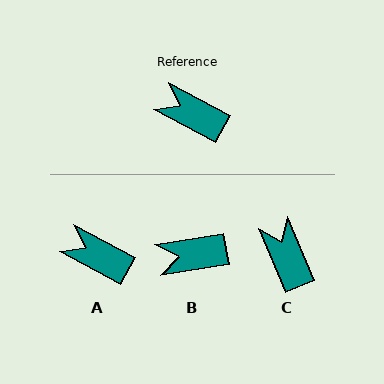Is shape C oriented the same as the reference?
No, it is off by about 39 degrees.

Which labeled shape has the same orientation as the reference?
A.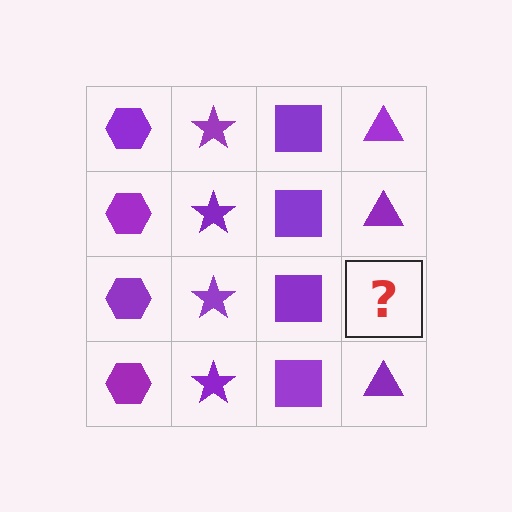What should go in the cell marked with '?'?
The missing cell should contain a purple triangle.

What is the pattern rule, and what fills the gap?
The rule is that each column has a consistent shape. The gap should be filled with a purple triangle.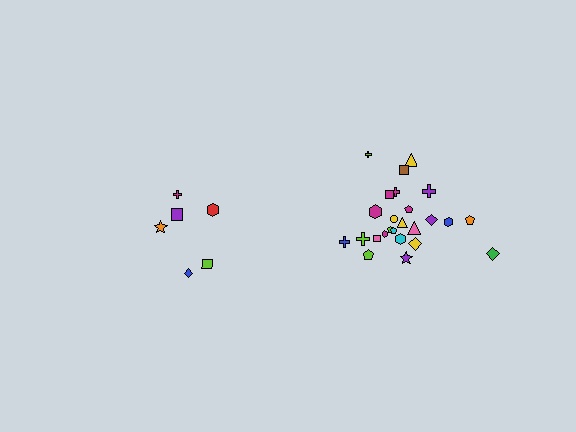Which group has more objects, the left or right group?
The right group.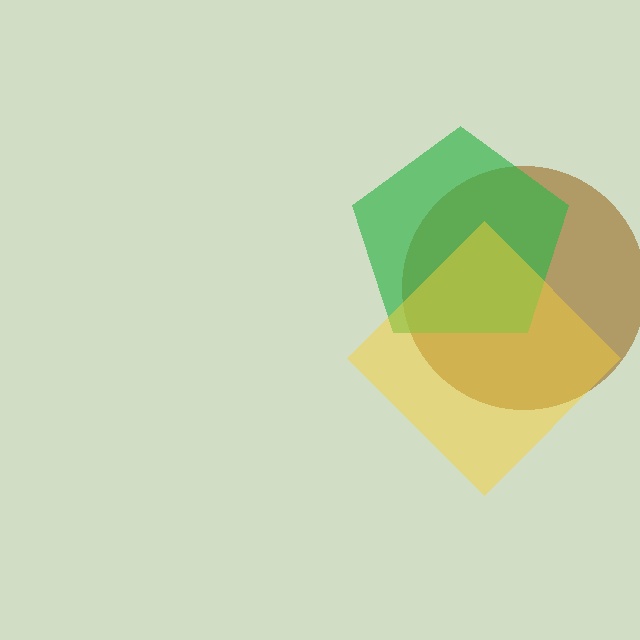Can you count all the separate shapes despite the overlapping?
Yes, there are 3 separate shapes.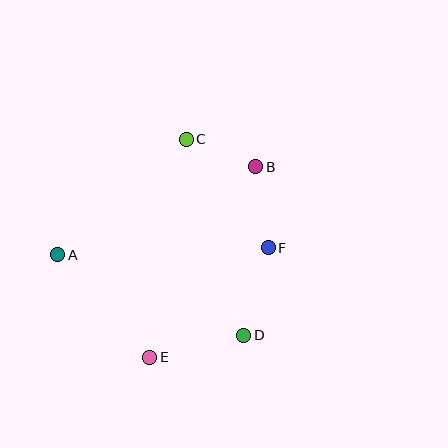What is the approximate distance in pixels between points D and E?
The distance between D and E is approximately 97 pixels.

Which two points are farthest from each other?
Points C and E are farthest from each other.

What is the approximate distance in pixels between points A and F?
The distance between A and F is approximately 211 pixels.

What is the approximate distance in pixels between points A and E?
The distance between A and E is approximately 138 pixels.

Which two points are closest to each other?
Points B and C are closest to each other.